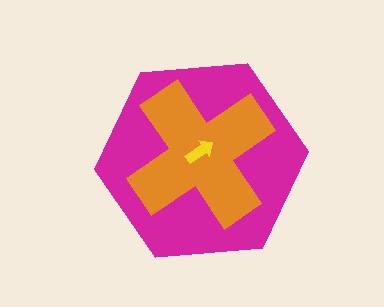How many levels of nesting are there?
3.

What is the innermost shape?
The yellow arrow.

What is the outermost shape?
The magenta hexagon.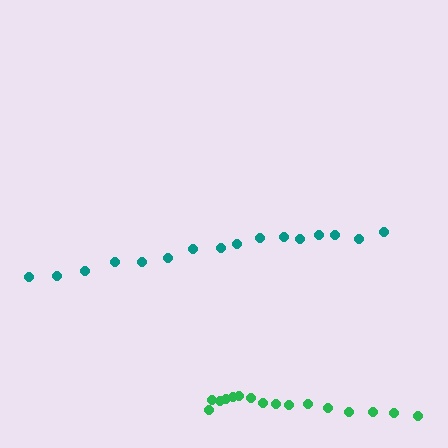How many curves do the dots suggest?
There are 2 distinct paths.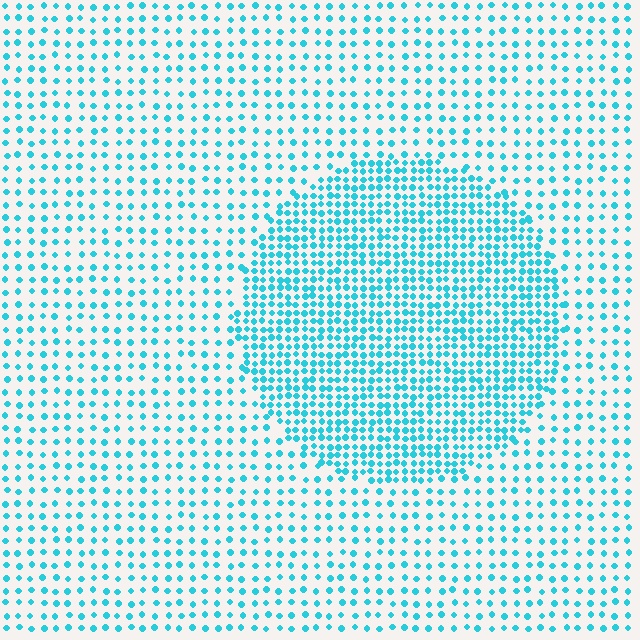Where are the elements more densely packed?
The elements are more densely packed inside the circle boundary.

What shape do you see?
I see a circle.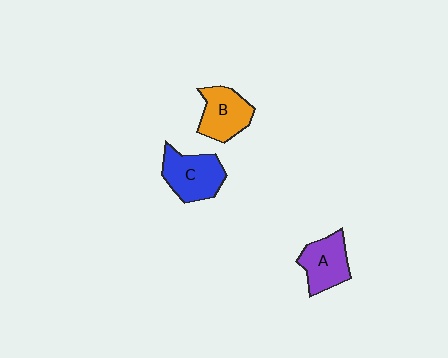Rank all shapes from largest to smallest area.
From largest to smallest: C (blue), B (orange), A (purple).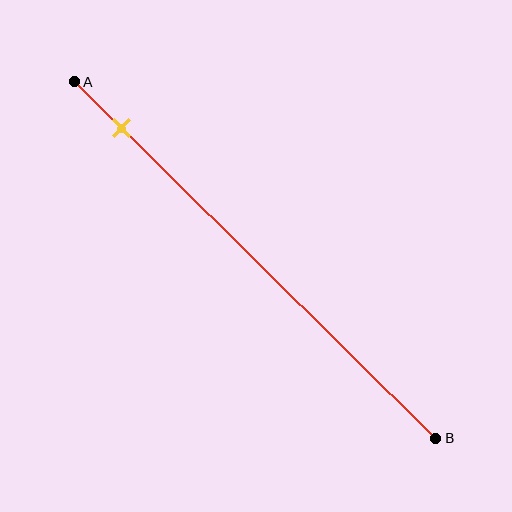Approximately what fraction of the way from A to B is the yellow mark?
The yellow mark is approximately 15% of the way from A to B.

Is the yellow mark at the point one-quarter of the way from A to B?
No, the mark is at about 15% from A, not at the 25% one-quarter point.